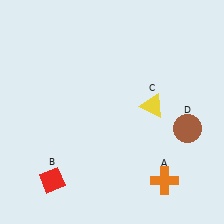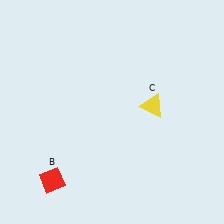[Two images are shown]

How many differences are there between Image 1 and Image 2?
There are 2 differences between the two images.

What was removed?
The brown circle (D), the orange cross (A) were removed in Image 2.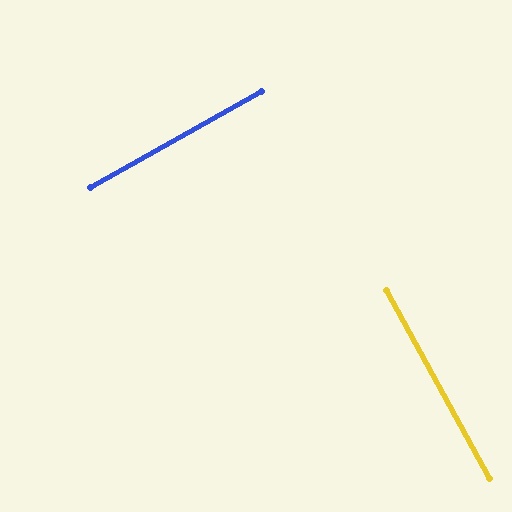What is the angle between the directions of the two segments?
Approximately 89 degrees.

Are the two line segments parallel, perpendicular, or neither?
Perpendicular — they meet at approximately 89°.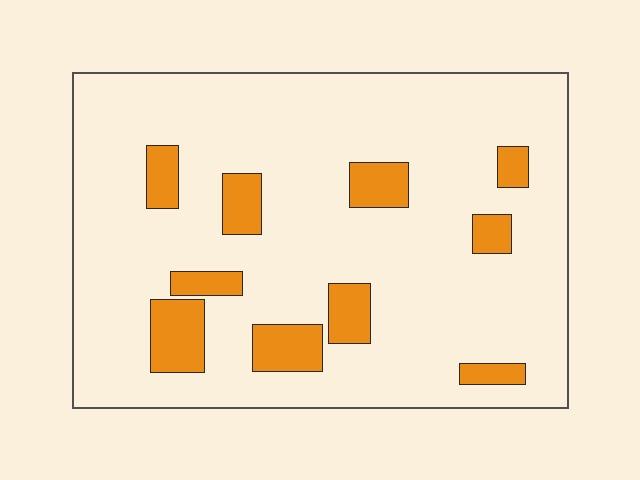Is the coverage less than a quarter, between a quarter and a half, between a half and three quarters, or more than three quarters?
Less than a quarter.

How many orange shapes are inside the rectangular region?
10.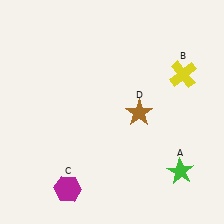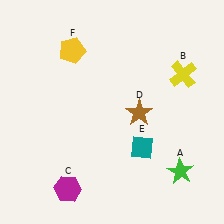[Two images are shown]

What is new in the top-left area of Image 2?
A yellow pentagon (F) was added in the top-left area of Image 2.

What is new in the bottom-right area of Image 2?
A teal diamond (E) was added in the bottom-right area of Image 2.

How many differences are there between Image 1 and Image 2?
There are 2 differences between the two images.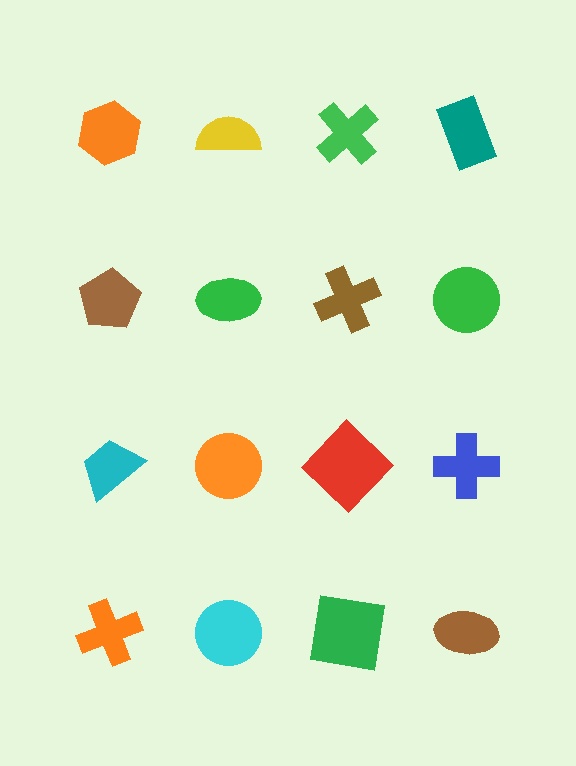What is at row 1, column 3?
A green cross.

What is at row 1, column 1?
An orange hexagon.